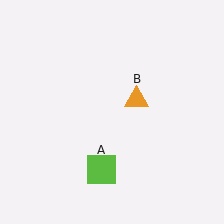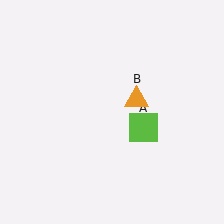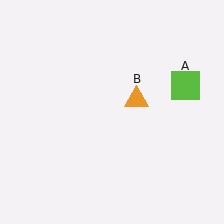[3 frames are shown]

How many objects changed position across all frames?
1 object changed position: lime square (object A).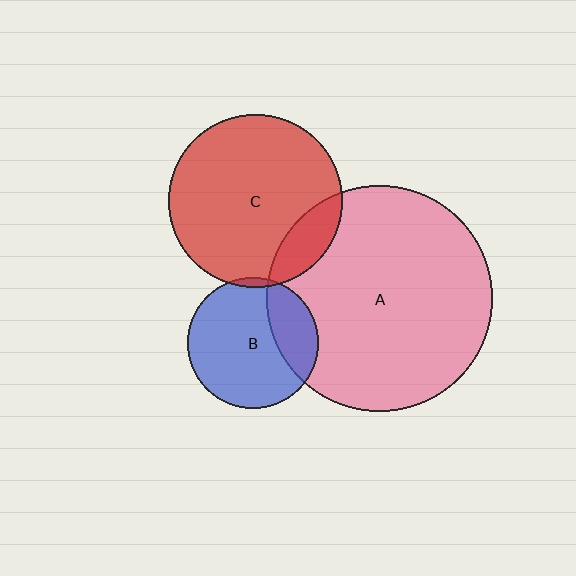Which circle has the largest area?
Circle A (pink).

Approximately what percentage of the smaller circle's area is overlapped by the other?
Approximately 5%.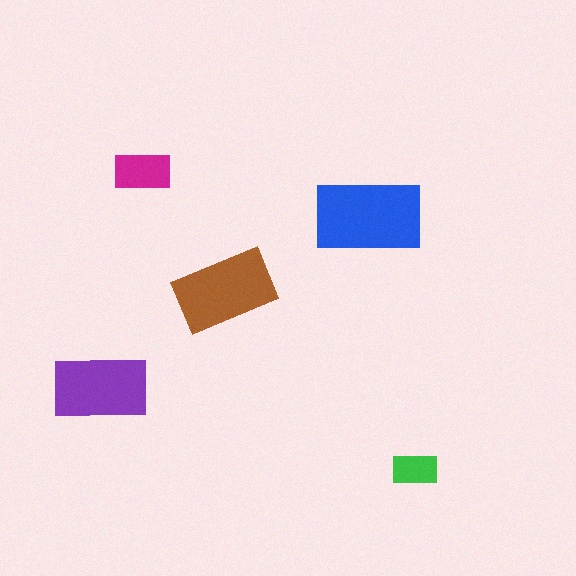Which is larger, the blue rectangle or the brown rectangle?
The blue one.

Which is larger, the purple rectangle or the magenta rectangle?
The purple one.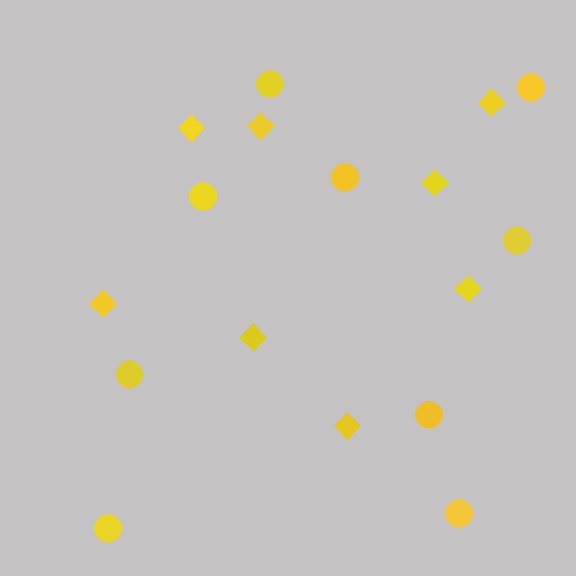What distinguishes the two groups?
There are 2 groups: one group of diamonds (8) and one group of circles (9).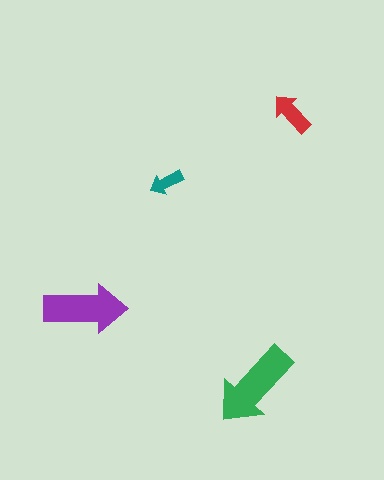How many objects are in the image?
There are 4 objects in the image.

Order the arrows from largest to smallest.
the green one, the purple one, the red one, the teal one.